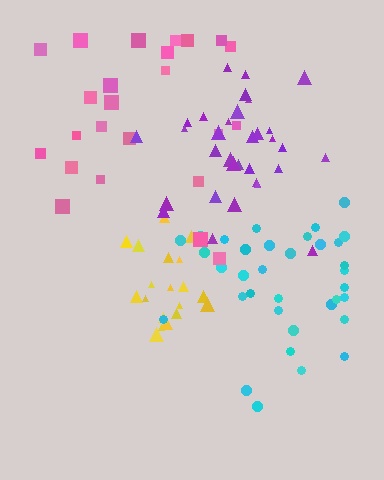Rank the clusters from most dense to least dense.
yellow, purple, cyan, pink.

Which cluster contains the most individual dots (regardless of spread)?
Cyan (35).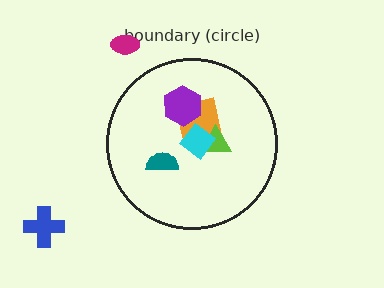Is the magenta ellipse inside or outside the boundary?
Outside.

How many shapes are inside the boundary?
5 inside, 2 outside.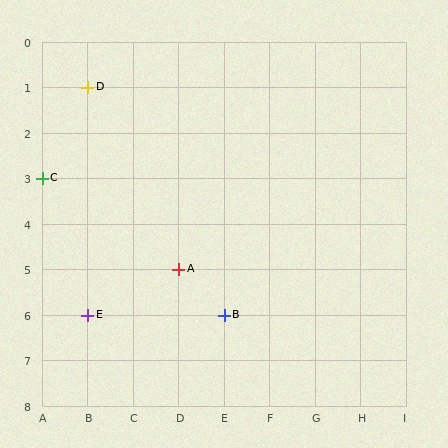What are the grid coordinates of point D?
Point D is at grid coordinates (B, 1).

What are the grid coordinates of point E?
Point E is at grid coordinates (B, 6).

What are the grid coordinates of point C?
Point C is at grid coordinates (A, 3).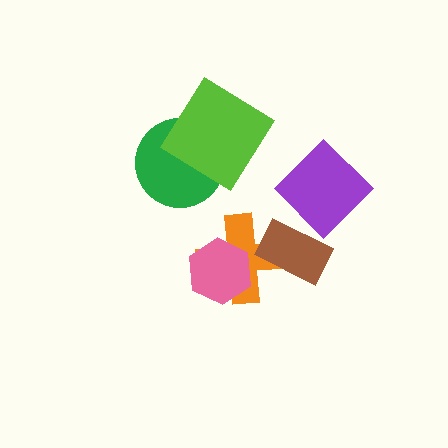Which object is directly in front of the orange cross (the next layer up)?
The brown rectangle is directly in front of the orange cross.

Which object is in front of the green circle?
The lime diamond is in front of the green circle.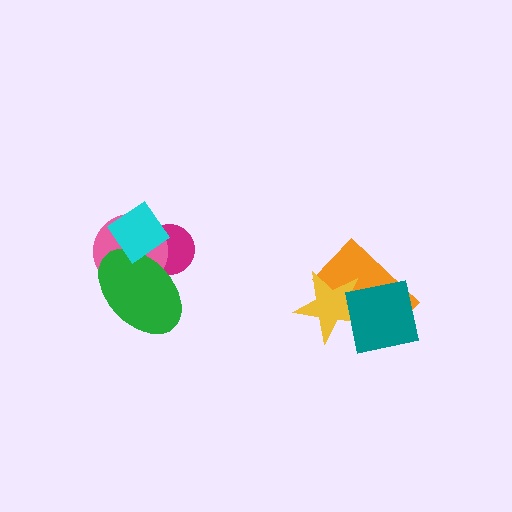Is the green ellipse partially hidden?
Yes, it is partially covered by another shape.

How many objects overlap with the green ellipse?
3 objects overlap with the green ellipse.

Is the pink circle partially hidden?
Yes, it is partially covered by another shape.